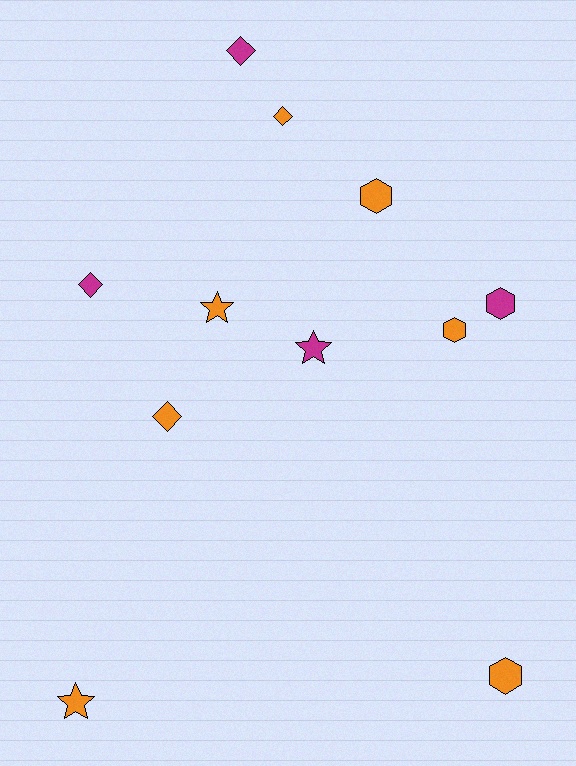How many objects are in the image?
There are 11 objects.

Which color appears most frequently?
Orange, with 7 objects.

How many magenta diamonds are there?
There are 2 magenta diamonds.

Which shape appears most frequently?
Hexagon, with 4 objects.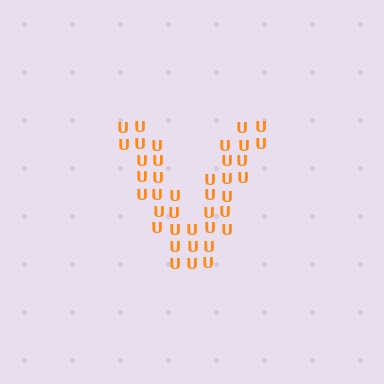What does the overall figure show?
The overall figure shows the letter V.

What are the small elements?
The small elements are letter U's.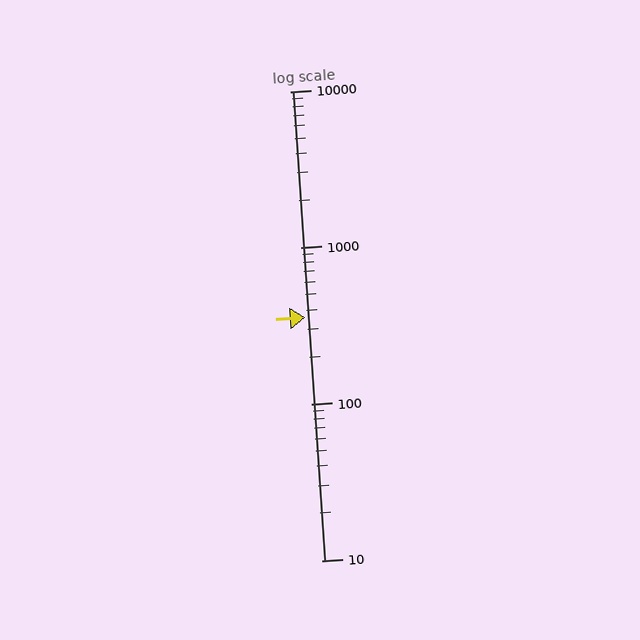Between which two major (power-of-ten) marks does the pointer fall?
The pointer is between 100 and 1000.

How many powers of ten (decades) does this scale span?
The scale spans 3 decades, from 10 to 10000.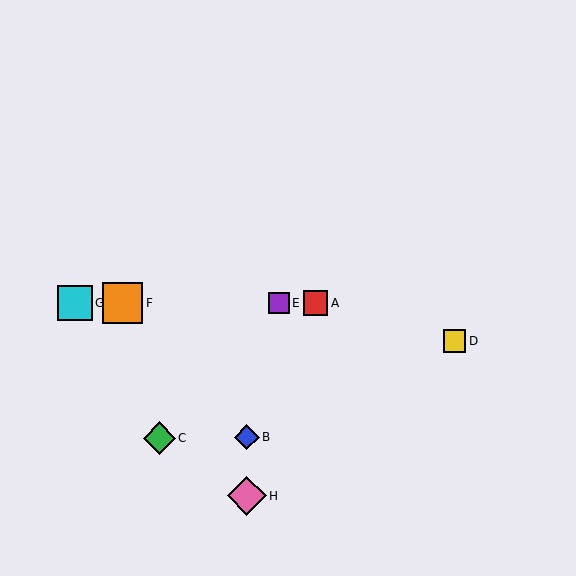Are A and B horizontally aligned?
No, A is at y≈303 and B is at y≈437.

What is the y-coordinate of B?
Object B is at y≈437.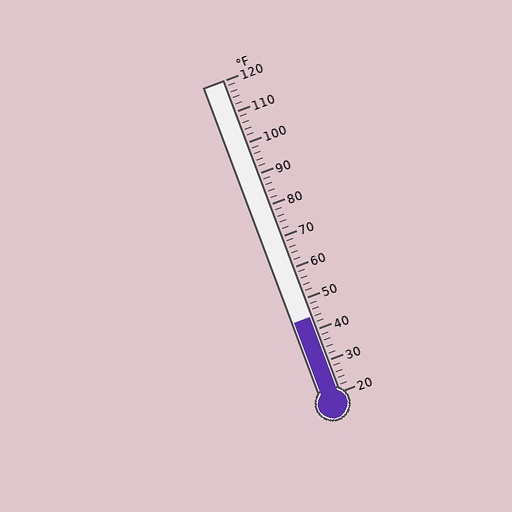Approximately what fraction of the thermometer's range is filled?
The thermometer is filled to approximately 25% of its range.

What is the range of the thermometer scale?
The thermometer scale ranges from 20°F to 120°F.